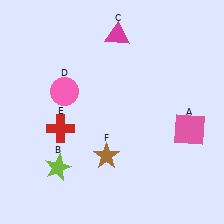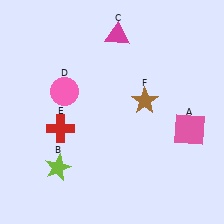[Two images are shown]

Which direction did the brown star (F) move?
The brown star (F) moved up.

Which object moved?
The brown star (F) moved up.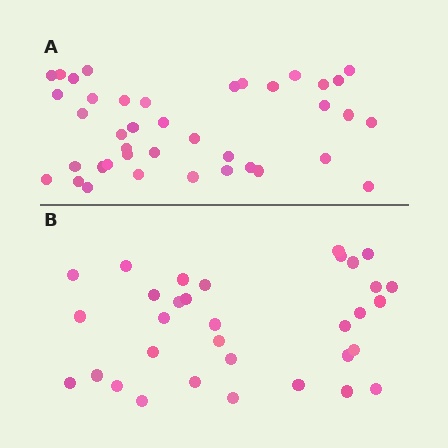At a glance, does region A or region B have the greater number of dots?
Region A (the top region) has more dots.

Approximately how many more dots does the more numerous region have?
Region A has roughly 8 or so more dots than region B.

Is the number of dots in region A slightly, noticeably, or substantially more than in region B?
Region A has only slightly more — the two regions are fairly close. The ratio is roughly 1.2 to 1.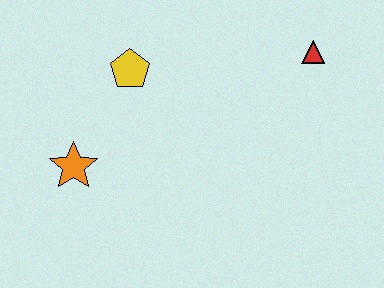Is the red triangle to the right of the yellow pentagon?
Yes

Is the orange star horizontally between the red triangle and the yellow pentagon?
No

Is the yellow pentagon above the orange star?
Yes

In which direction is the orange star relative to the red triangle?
The orange star is to the left of the red triangle.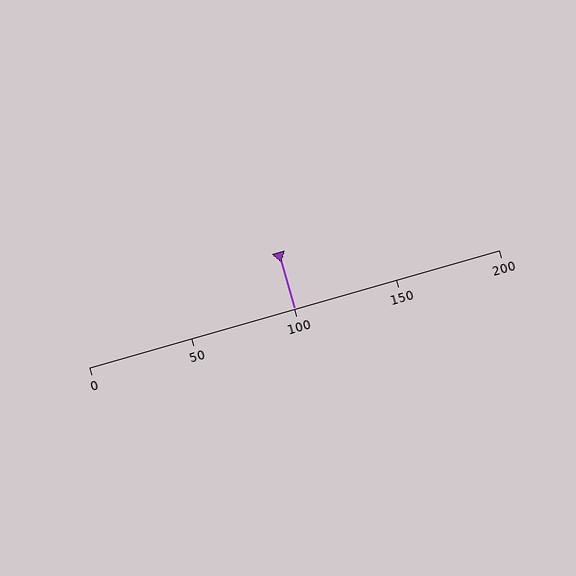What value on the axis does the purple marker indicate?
The marker indicates approximately 100.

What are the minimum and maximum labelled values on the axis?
The axis runs from 0 to 200.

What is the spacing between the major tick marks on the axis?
The major ticks are spaced 50 apart.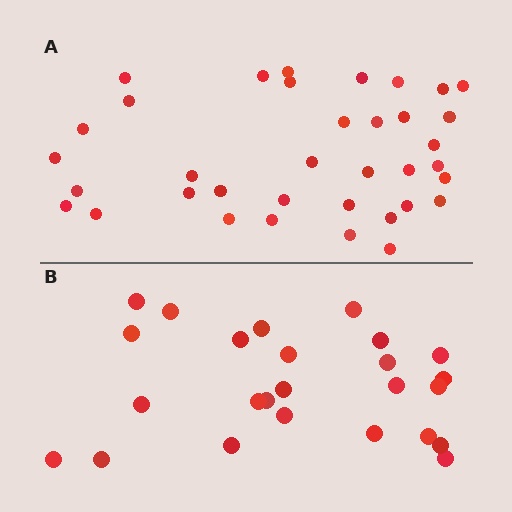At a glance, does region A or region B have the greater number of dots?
Region A (the top region) has more dots.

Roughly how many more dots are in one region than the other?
Region A has roughly 12 or so more dots than region B.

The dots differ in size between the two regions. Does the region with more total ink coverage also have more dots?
No. Region B has more total ink coverage because its dots are larger, but region A actually contains more individual dots. Total area can be misleading — the number of items is what matters here.